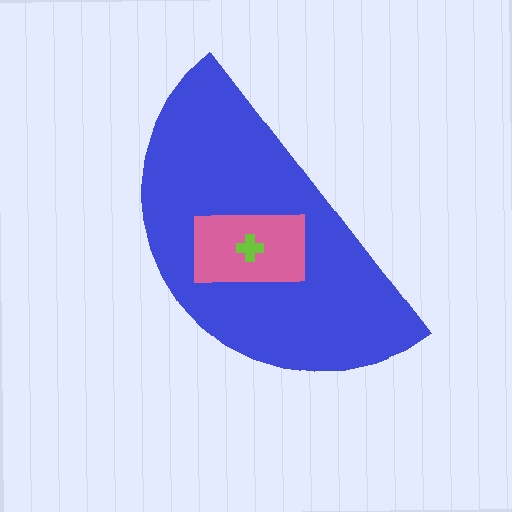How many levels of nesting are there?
3.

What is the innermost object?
The lime cross.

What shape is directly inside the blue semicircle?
The pink rectangle.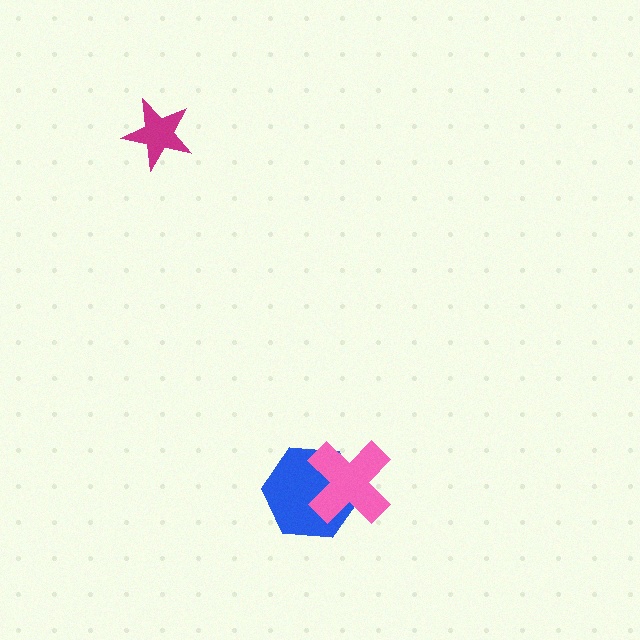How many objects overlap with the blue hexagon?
1 object overlaps with the blue hexagon.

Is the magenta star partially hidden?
No, no other shape covers it.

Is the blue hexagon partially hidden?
Yes, it is partially covered by another shape.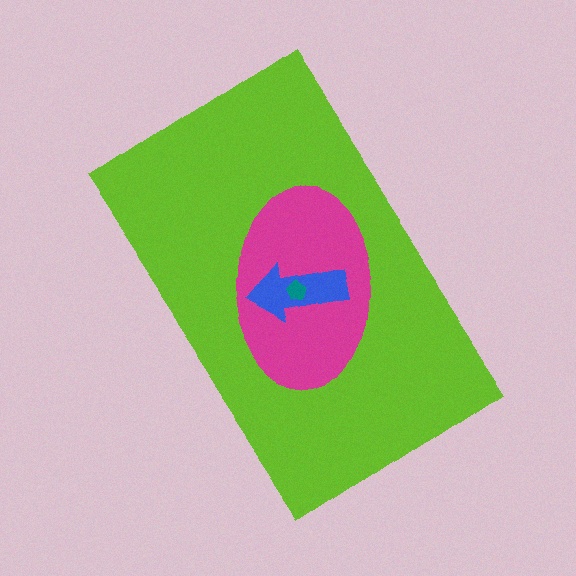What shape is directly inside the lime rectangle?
The magenta ellipse.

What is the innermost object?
The teal pentagon.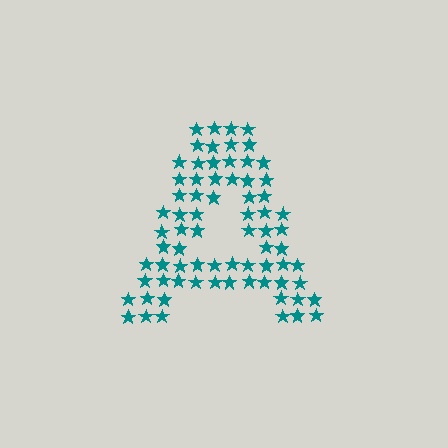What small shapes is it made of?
It is made of small stars.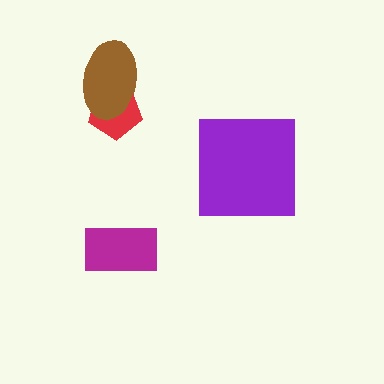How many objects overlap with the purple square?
0 objects overlap with the purple square.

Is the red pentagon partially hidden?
Yes, it is partially covered by another shape.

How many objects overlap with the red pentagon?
1 object overlaps with the red pentagon.